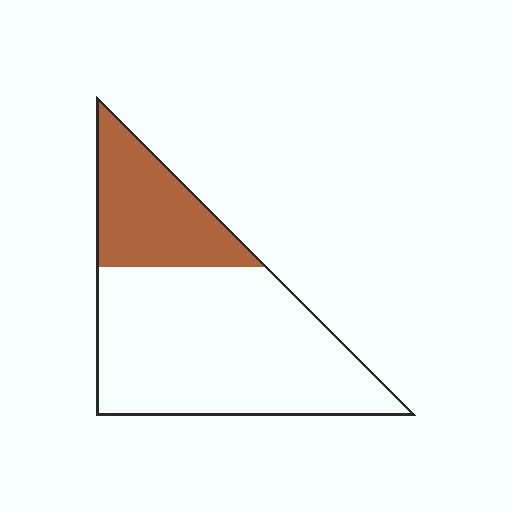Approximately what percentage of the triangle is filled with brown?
Approximately 30%.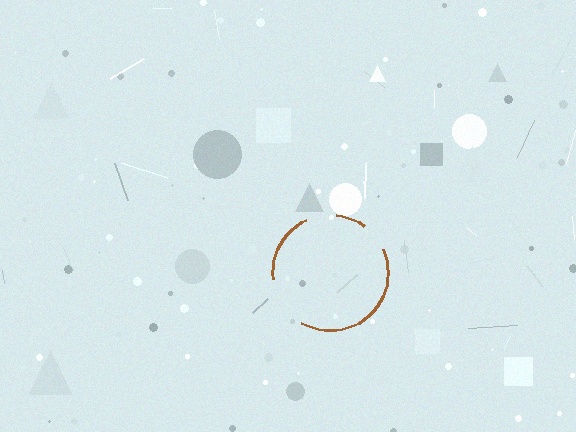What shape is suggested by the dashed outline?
The dashed outline suggests a circle.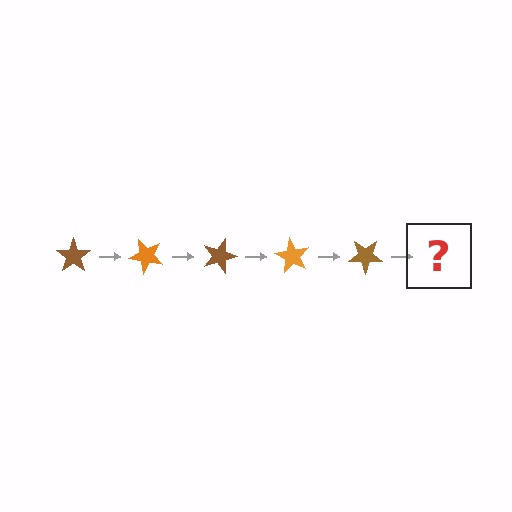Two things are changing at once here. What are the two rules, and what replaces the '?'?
The two rules are that it rotates 45 degrees each step and the color cycles through brown and orange. The '?' should be an orange star, rotated 225 degrees from the start.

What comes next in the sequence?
The next element should be an orange star, rotated 225 degrees from the start.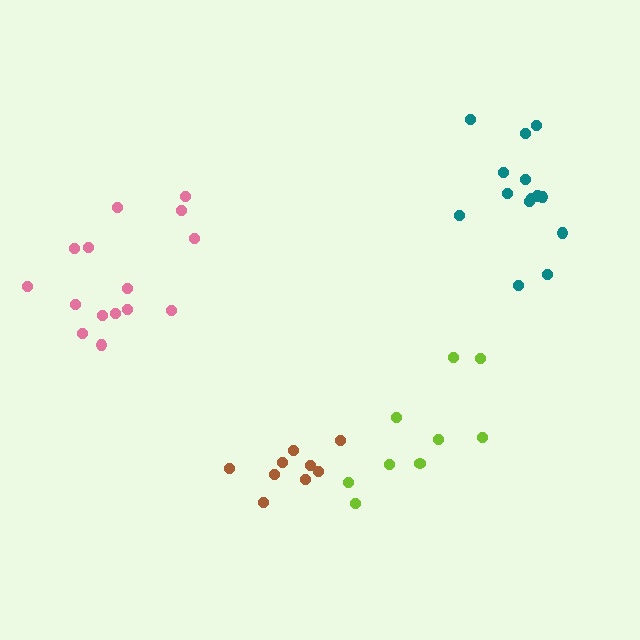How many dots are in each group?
Group 1: 14 dots, Group 2: 9 dots, Group 3: 15 dots, Group 4: 9 dots (47 total).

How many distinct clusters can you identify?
There are 4 distinct clusters.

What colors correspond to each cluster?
The clusters are colored: teal, brown, pink, lime.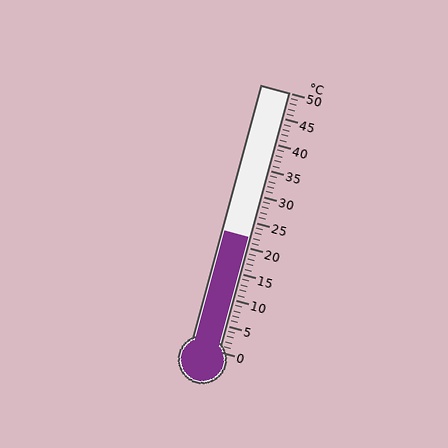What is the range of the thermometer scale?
The thermometer scale ranges from 0°C to 50°C.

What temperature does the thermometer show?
The thermometer shows approximately 22°C.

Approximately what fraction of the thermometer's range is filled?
The thermometer is filled to approximately 45% of its range.